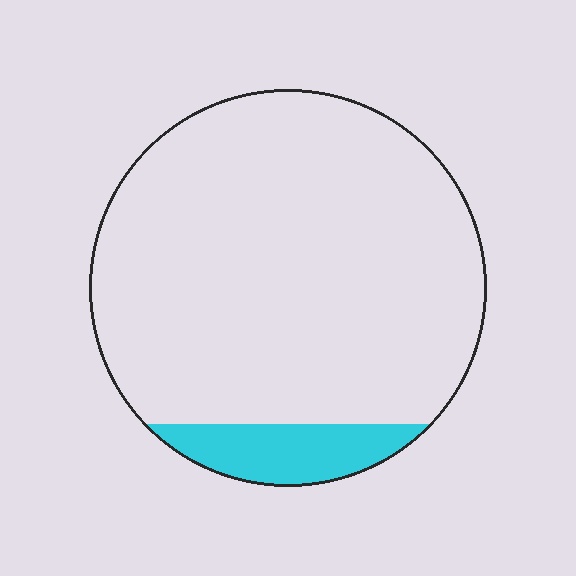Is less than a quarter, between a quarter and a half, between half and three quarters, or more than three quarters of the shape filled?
Less than a quarter.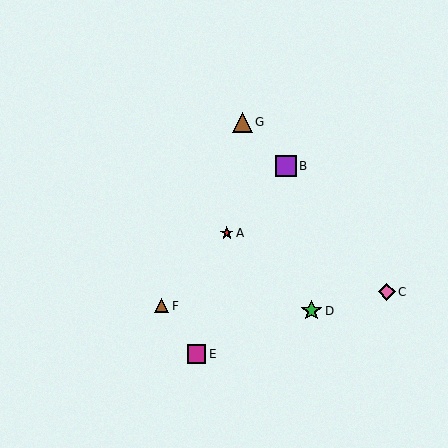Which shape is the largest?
The purple square (labeled B) is the largest.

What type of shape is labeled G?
Shape G is a brown triangle.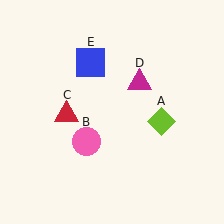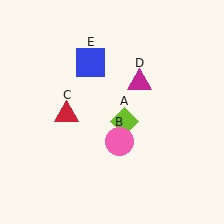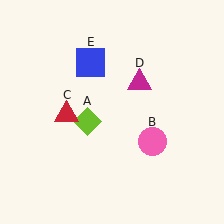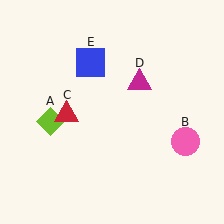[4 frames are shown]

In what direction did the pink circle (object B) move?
The pink circle (object B) moved right.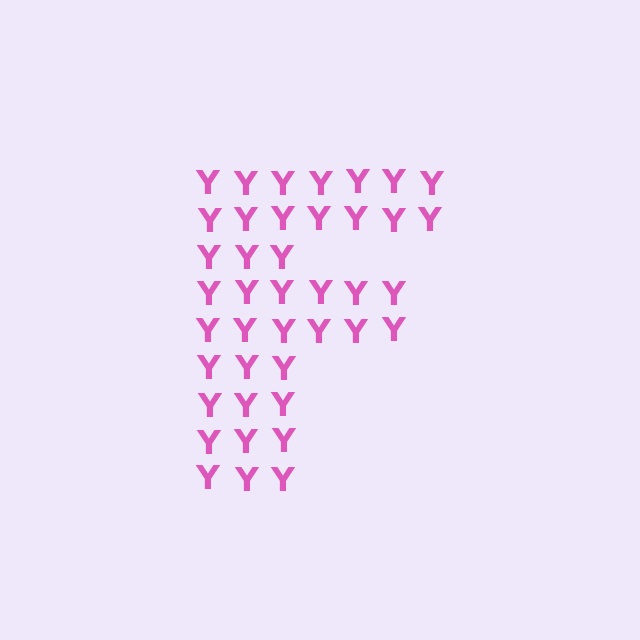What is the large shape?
The large shape is the letter F.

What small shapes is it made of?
It is made of small letter Y's.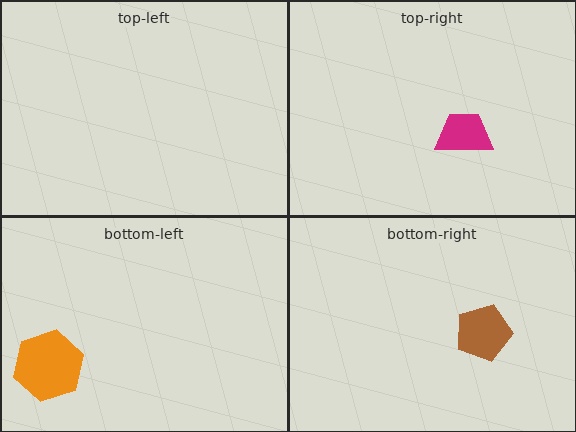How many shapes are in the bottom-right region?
1.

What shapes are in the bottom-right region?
The brown pentagon.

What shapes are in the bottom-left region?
The orange hexagon.